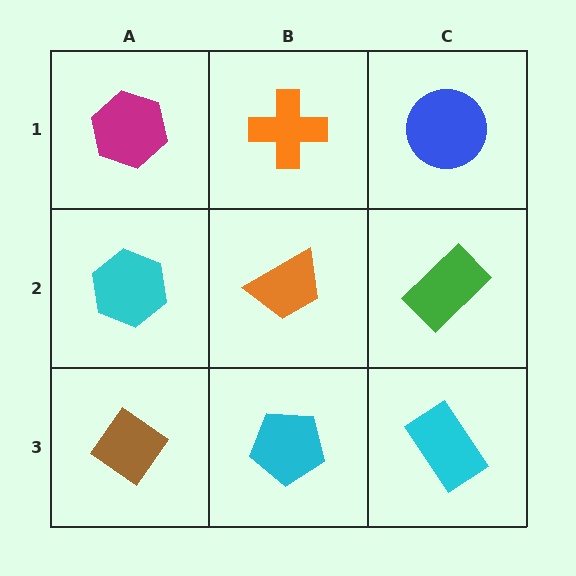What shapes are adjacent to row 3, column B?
An orange trapezoid (row 2, column B), a brown diamond (row 3, column A), a cyan rectangle (row 3, column C).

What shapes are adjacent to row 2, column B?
An orange cross (row 1, column B), a cyan pentagon (row 3, column B), a cyan hexagon (row 2, column A), a green rectangle (row 2, column C).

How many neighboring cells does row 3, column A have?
2.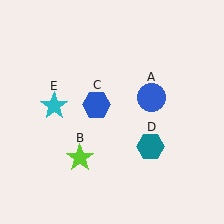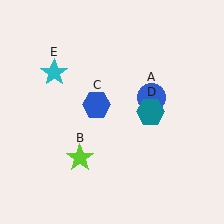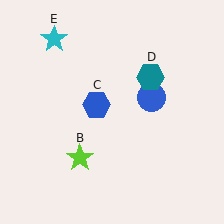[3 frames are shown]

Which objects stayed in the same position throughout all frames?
Blue circle (object A) and lime star (object B) and blue hexagon (object C) remained stationary.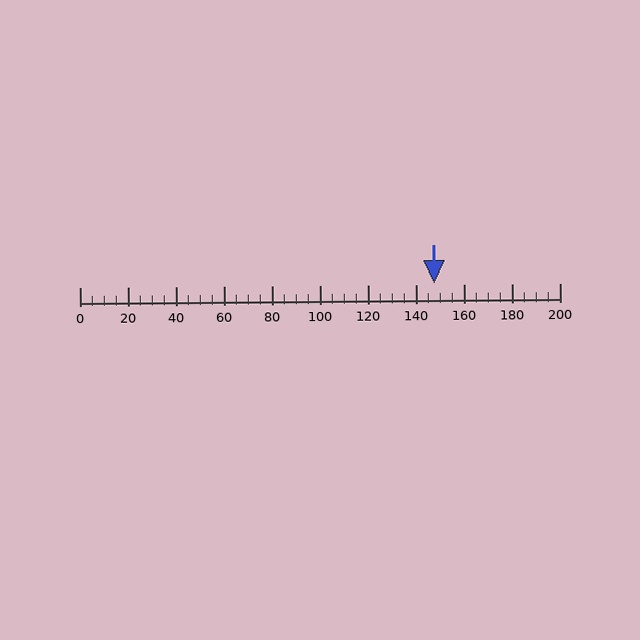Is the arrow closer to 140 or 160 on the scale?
The arrow is closer to 140.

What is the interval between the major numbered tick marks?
The major tick marks are spaced 20 units apart.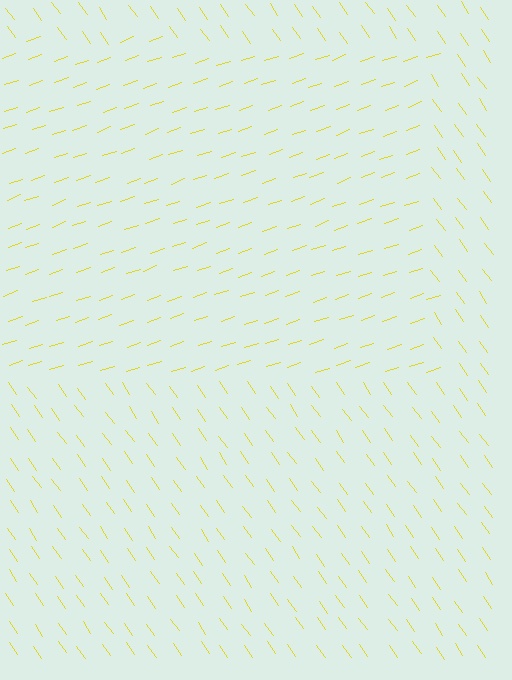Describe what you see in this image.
The image is filled with small yellow line segments. A rectangle region in the image has lines oriented differently from the surrounding lines, creating a visible texture boundary.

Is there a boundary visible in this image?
Yes, there is a texture boundary formed by a change in line orientation.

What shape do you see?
I see a rectangle.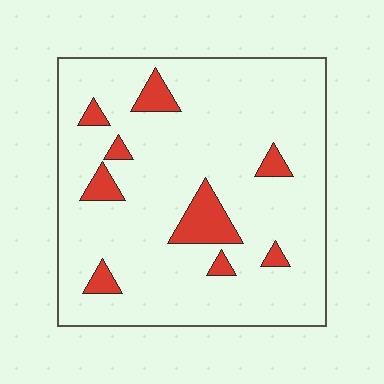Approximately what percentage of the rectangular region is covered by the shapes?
Approximately 10%.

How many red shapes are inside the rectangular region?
9.